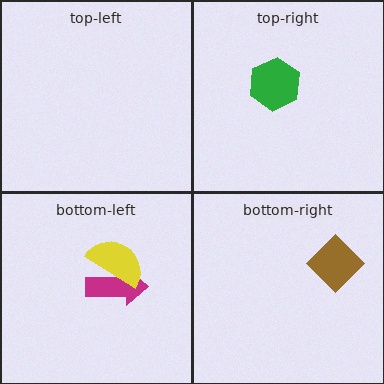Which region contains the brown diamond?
The bottom-right region.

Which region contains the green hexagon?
The top-right region.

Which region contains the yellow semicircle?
The bottom-left region.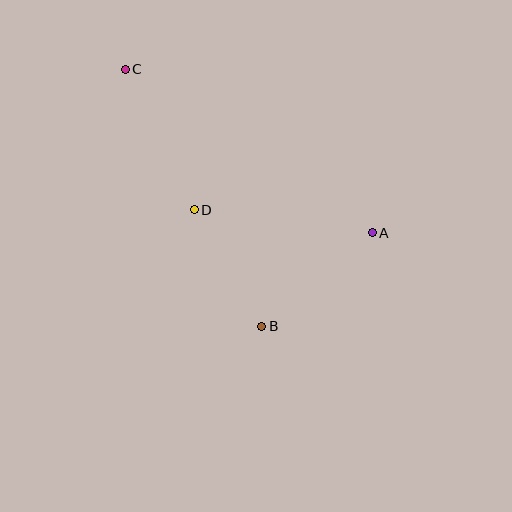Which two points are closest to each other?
Points B and D are closest to each other.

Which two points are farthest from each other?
Points A and C are farthest from each other.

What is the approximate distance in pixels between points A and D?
The distance between A and D is approximately 180 pixels.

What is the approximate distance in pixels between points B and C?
The distance between B and C is approximately 291 pixels.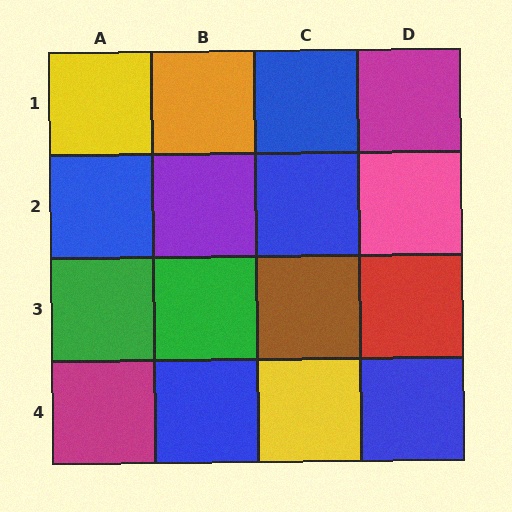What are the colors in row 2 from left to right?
Blue, purple, blue, pink.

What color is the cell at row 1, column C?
Blue.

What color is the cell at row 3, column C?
Brown.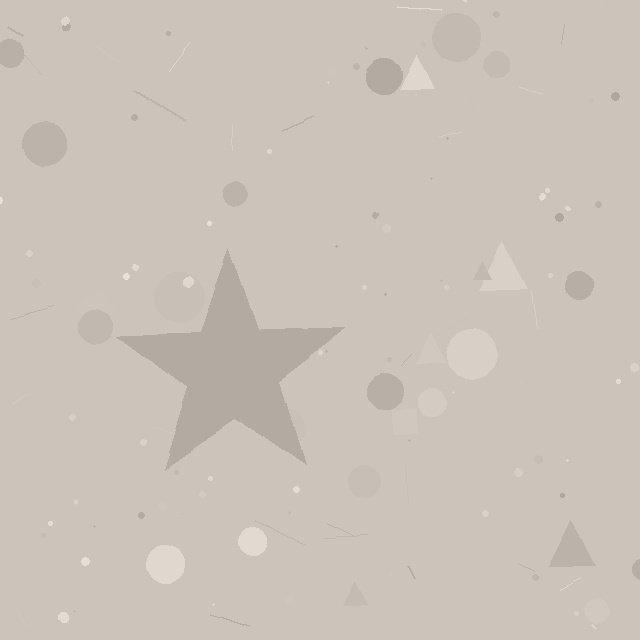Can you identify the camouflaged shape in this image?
The camouflaged shape is a star.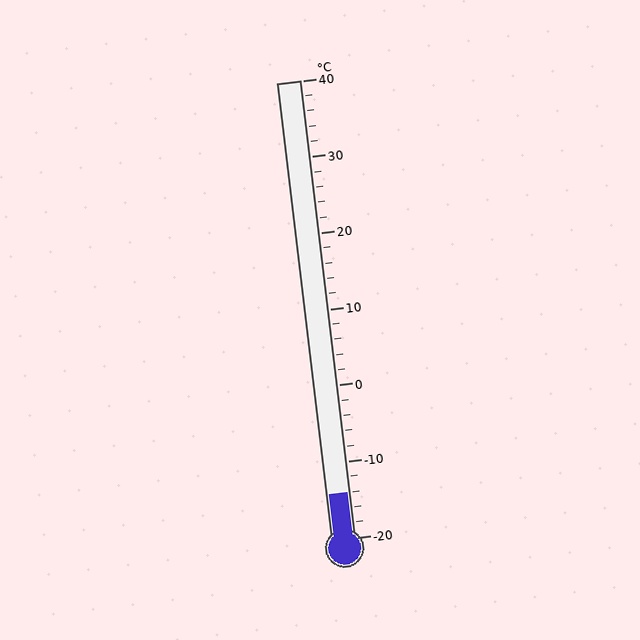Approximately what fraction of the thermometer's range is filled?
The thermometer is filled to approximately 10% of its range.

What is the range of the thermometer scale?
The thermometer scale ranges from -20°C to 40°C.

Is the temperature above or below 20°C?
The temperature is below 20°C.